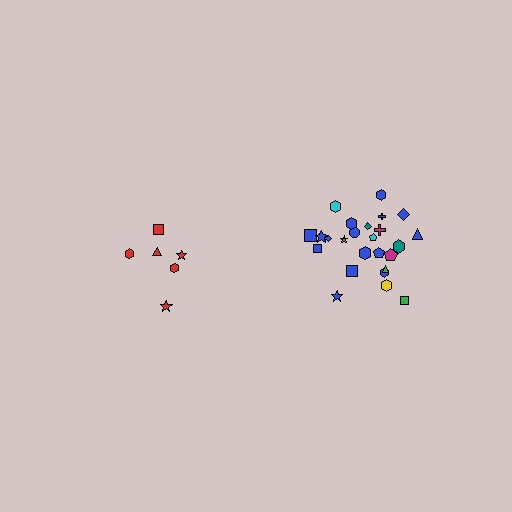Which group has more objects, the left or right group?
The right group.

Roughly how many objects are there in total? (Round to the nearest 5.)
Roughly 30 objects in total.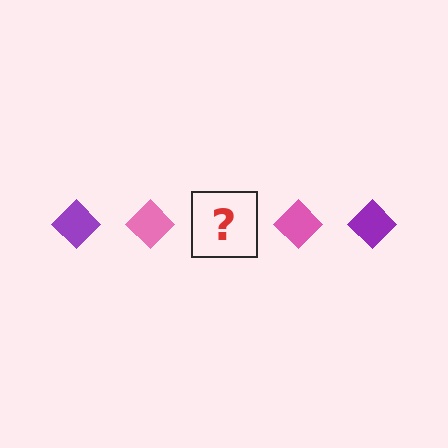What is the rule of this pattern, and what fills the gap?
The rule is that the pattern cycles through purple, pink diamonds. The gap should be filled with a purple diamond.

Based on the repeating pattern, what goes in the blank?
The blank should be a purple diamond.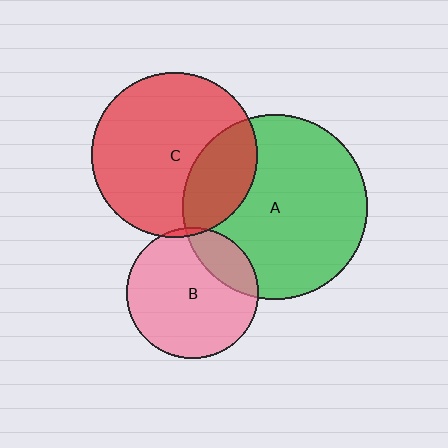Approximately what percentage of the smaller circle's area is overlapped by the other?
Approximately 20%.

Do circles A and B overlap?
Yes.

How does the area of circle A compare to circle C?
Approximately 1.2 times.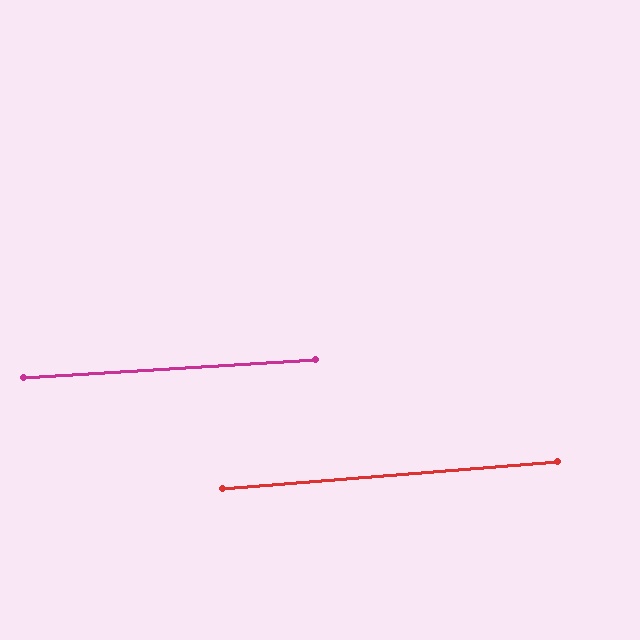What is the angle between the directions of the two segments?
Approximately 1 degree.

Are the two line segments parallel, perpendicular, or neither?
Parallel — their directions differ by only 1.0°.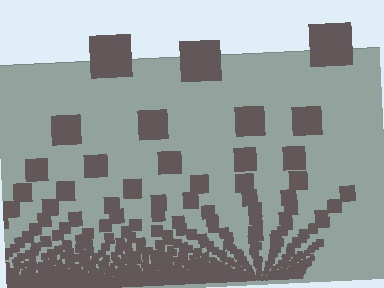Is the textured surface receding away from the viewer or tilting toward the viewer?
The surface appears to tilt toward the viewer. Texture elements get larger and sparser toward the top.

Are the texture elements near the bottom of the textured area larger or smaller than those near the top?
Smaller. The gradient is inverted — elements near the bottom are smaller and denser.